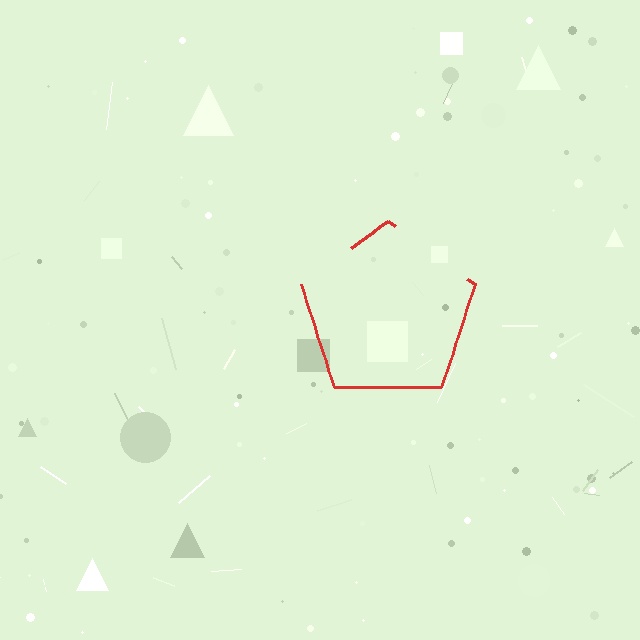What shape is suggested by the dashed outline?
The dashed outline suggests a pentagon.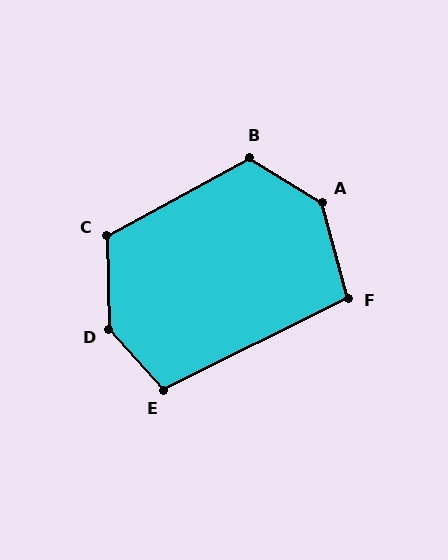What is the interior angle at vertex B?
Approximately 119 degrees (obtuse).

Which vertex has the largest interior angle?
D, at approximately 139 degrees.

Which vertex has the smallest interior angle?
F, at approximately 102 degrees.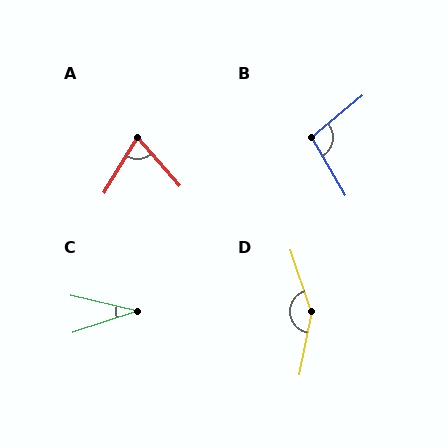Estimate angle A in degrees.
Approximately 72 degrees.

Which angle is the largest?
D, at approximately 150 degrees.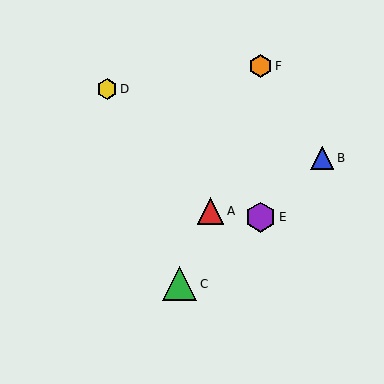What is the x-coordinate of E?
Object E is at x≈261.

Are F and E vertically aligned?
Yes, both are at x≈261.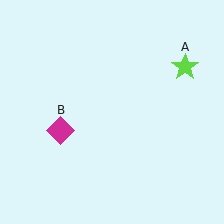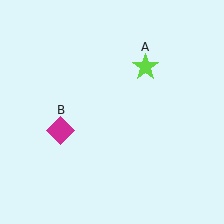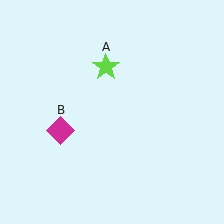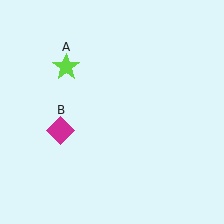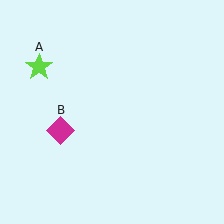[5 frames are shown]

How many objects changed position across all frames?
1 object changed position: lime star (object A).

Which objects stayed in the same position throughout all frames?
Magenta diamond (object B) remained stationary.